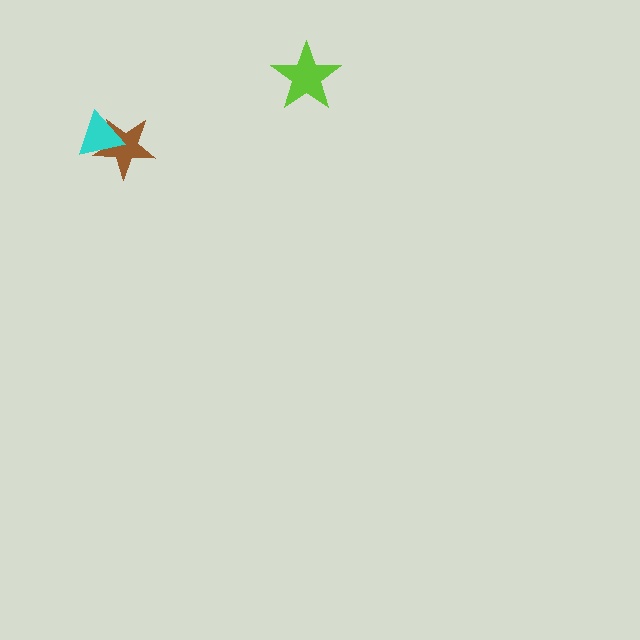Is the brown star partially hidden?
Yes, it is partially covered by another shape.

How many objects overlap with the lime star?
0 objects overlap with the lime star.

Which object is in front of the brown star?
The cyan triangle is in front of the brown star.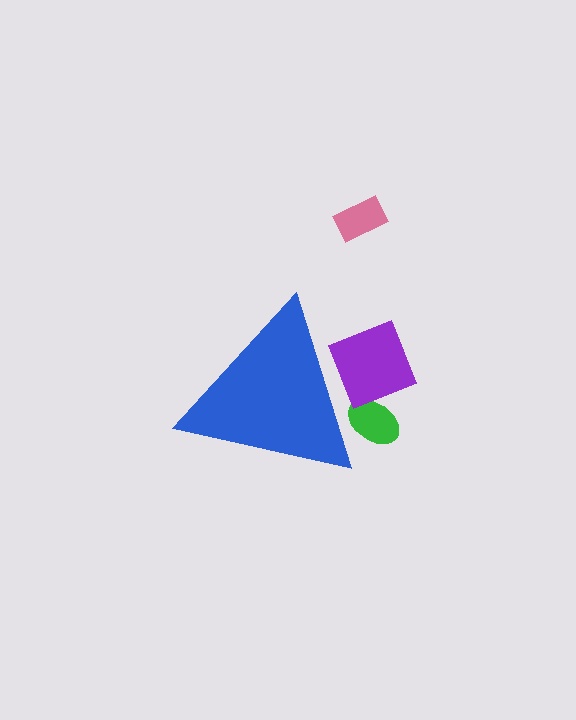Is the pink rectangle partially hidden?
No, the pink rectangle is fully visible.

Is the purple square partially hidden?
Yes, the purple square is partially hidden behind the blue triangle.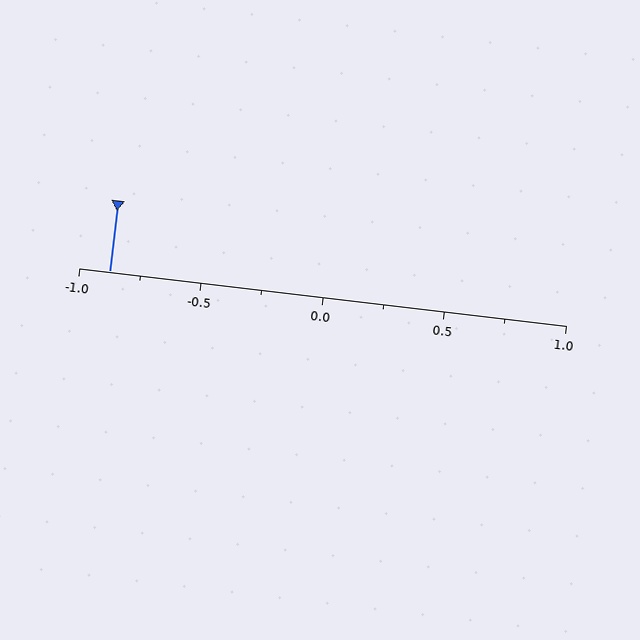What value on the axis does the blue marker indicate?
The marker indicates approximately -0.88.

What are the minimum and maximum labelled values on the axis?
The axis runs from -1.0 to 1.0.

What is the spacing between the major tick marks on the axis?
The major ticks are spaced 0.5 apart.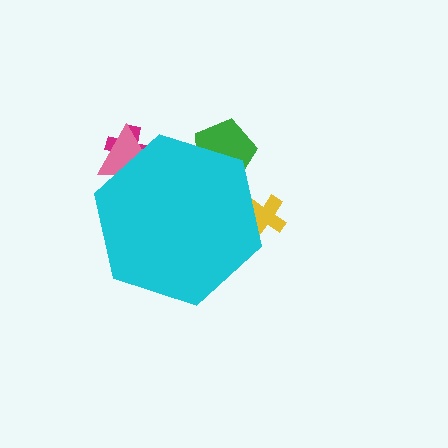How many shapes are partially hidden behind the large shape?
4 shapes are partially hidden.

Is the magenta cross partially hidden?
Yes, the magenta cross is partially hidden behind the cyan hexagon.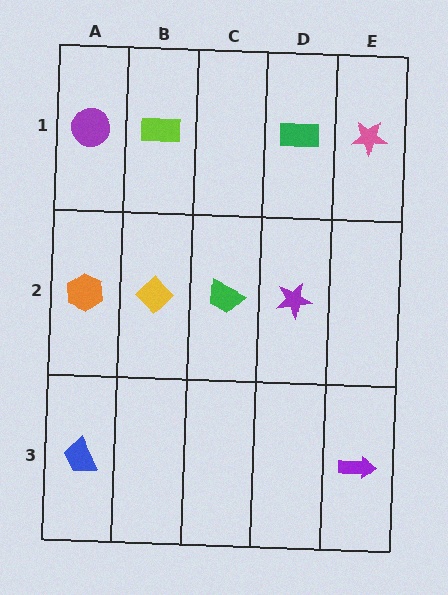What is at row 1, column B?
A lime rectangle.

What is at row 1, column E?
A pink star.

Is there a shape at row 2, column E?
No, that cell is empty.